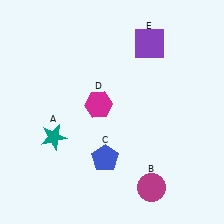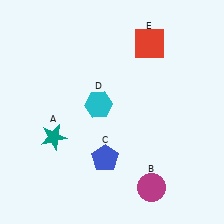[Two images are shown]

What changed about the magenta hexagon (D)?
In Image 1, D is magenta. In Image 2, it changed to cyan.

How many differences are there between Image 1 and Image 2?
There are 2 differences between the two images.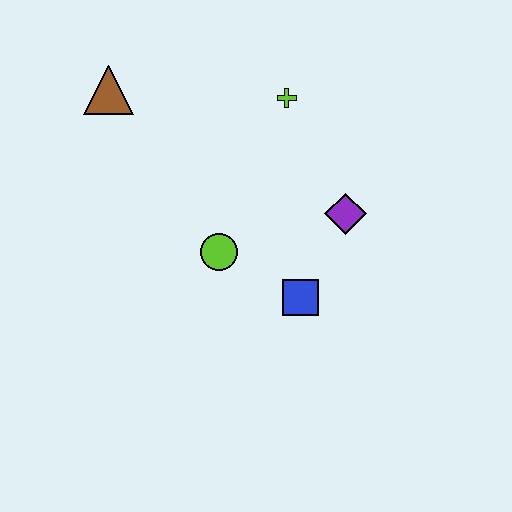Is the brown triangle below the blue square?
No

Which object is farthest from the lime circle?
The brown triangle is farthest from the lime circle.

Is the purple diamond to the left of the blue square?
No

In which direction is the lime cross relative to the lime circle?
The lime cross is above the lime circle.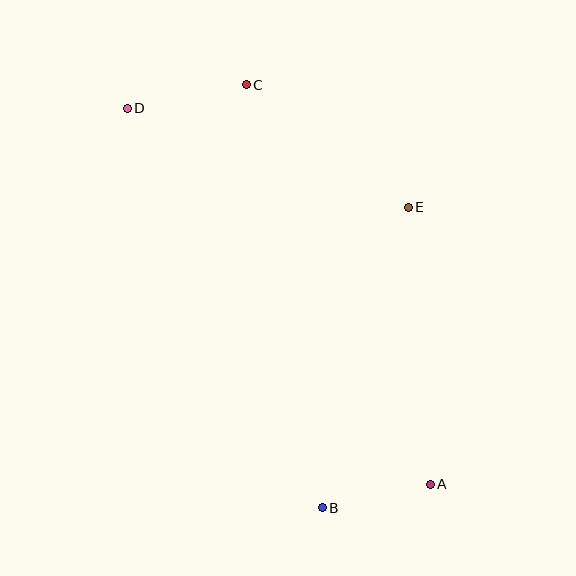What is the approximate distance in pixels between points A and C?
The distance between A and C is approximately 440 pixels.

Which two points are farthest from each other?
Points A and D are farthest from each other.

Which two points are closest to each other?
Points A and B are closest to each other.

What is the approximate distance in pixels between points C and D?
The distance between C and D is approximately 121 pixels.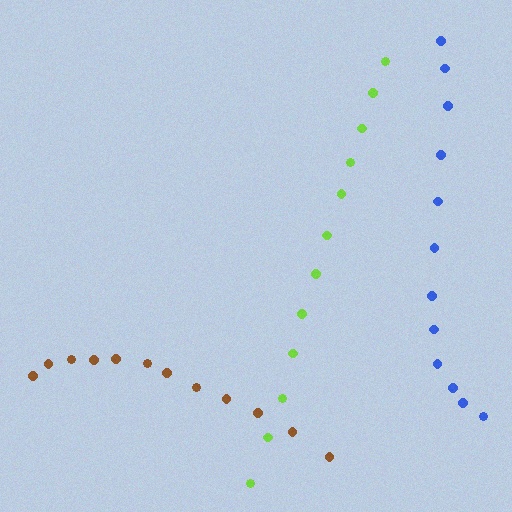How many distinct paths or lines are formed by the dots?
There are 3 distinct paths.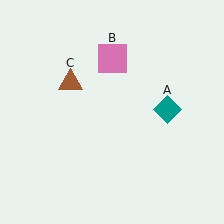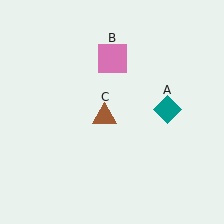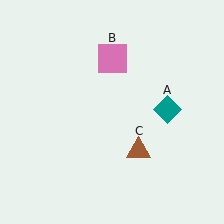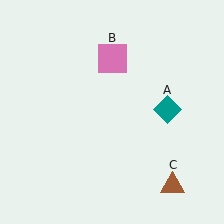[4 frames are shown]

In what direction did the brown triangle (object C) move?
The brown triangle (object C) moved down and to the right.